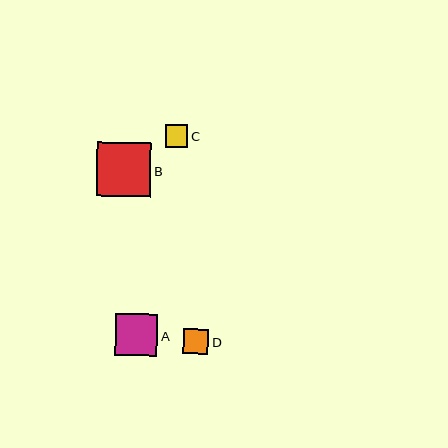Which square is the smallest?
Square C is the smallest with a size of approximately 23 pixels.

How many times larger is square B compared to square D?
Square B is approximately 2.2 times the size of square D.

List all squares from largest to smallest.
From largest to smallest: B, A, D, C.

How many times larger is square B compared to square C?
Square B is approximately 2.4 times the size of square C.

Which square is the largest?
Square B is the largest with a size of approximately 55 pixels.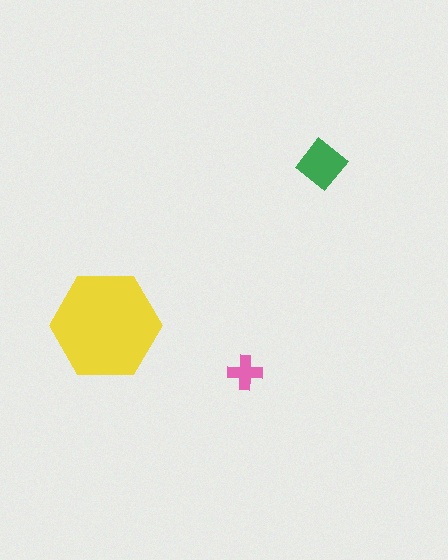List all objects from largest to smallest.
The yellow hexagon, the green diamond, the pink cross.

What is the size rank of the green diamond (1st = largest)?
2nd.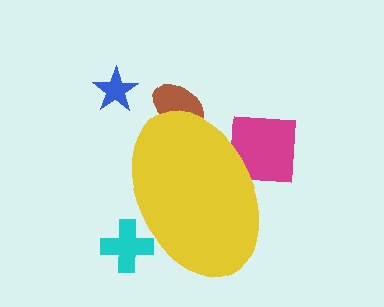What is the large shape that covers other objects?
A yellow ellipse.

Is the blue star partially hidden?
No, the blue star is fully visible.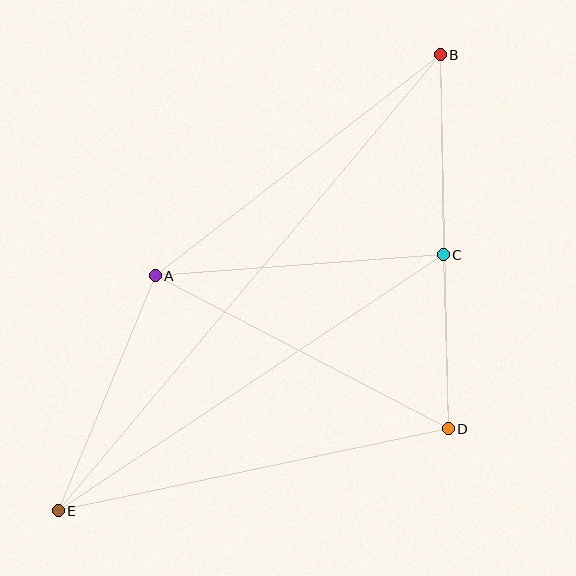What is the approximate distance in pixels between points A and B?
The distance between A and B is approximately 361 pixels.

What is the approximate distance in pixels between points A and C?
The distance between A and C is approximately 289 pixels.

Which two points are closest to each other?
Points C and D are closest to each other.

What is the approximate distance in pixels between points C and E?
The distance between C and E is approximately 462 pixels.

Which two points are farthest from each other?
Points B and E are farthest from each other.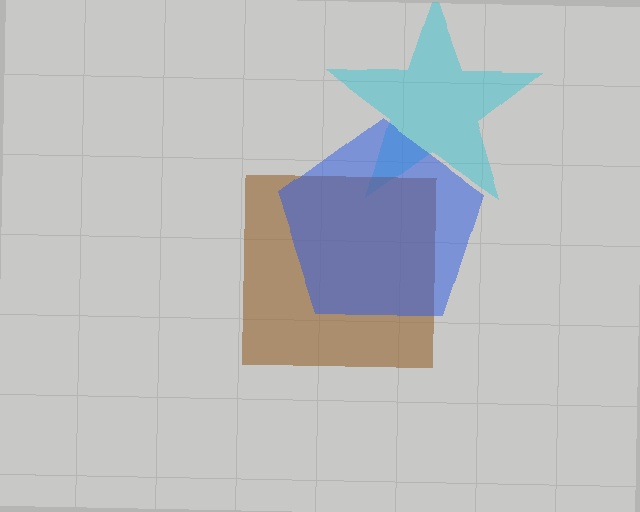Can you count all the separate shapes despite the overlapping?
Yes, there are 3 separate shapes.